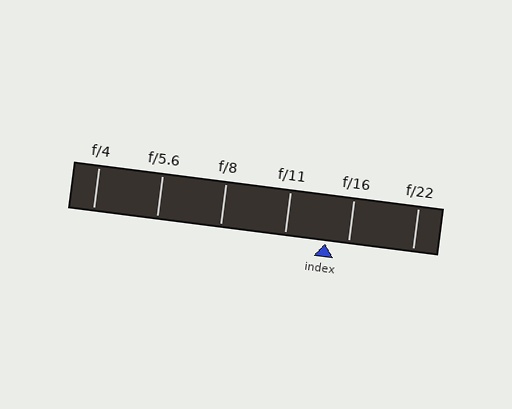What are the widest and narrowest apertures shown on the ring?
The widest aperture shown is f/4 and the narrowest is f/22.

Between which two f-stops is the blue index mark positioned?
The index mark is between f/11 and f/16.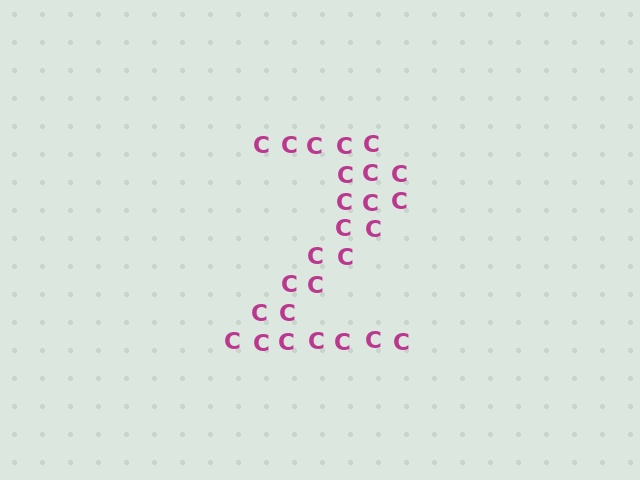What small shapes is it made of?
It is made of small letter C's.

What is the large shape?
The large shape is the digit 2.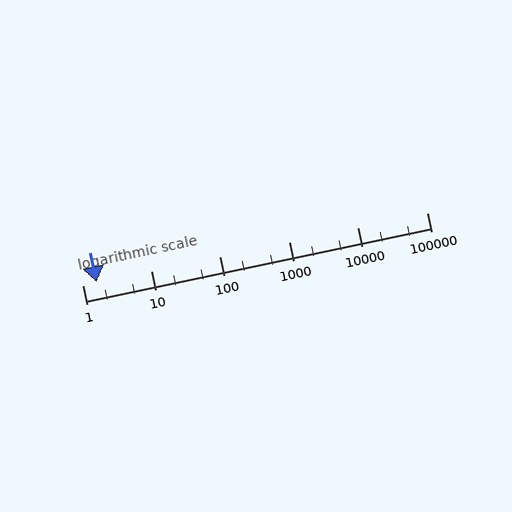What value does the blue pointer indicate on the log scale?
The pointer indicates approximately 1.6.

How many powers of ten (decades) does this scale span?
The scale spans 5 decades, from 1 to 100000.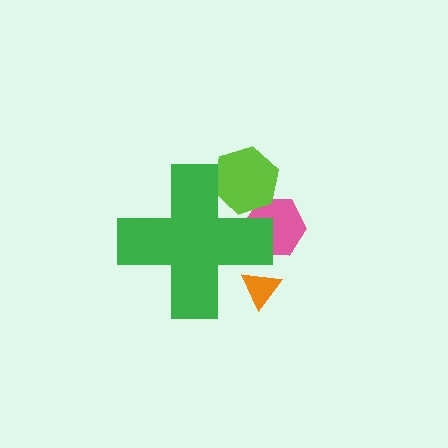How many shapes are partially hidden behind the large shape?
3 shapes are partially hidden.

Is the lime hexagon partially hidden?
Yes, the lime hexagon is partially hidden behind the green cross.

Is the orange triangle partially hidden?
Yes, the orange triangle is partially hidden behind the green cross.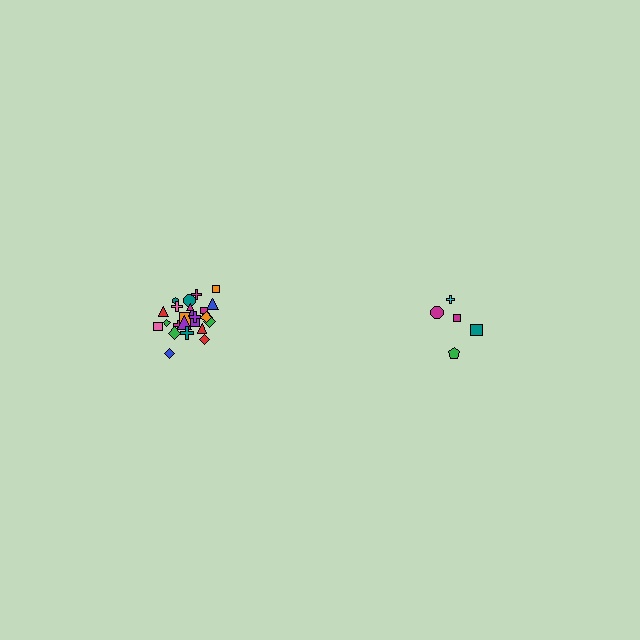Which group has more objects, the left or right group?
The left group.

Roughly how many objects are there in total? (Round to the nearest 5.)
Roughly 30 objects in total.